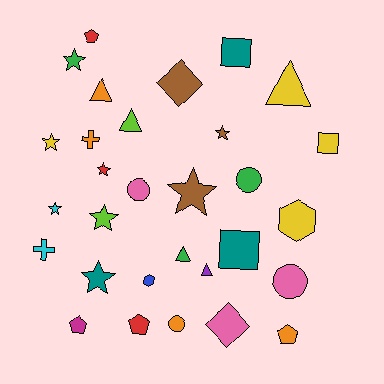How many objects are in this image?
There are 30 objects.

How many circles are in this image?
There are 4 circles.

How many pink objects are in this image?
There are 3 pink objects.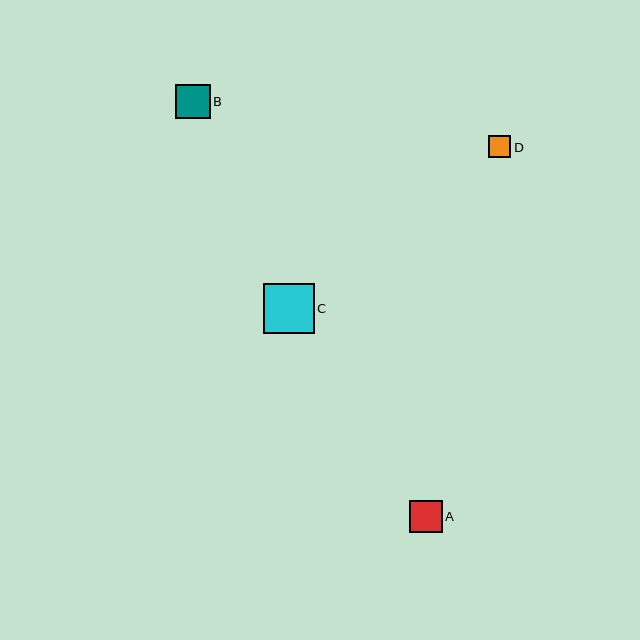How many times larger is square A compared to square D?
Square A is approximately 1.5 times the size of square D.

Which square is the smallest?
Square D is the smallest with a size of approximately 22 pixels.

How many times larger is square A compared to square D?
Square A is approximately 1.5 times the size of square D.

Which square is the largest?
Square C is the largest with a size of approximately 51 pixels.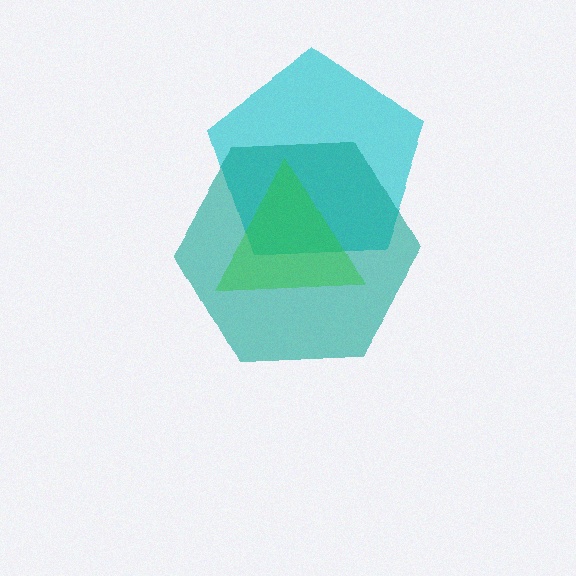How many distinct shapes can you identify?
There are 3 distinct shapes: a cyan pentagon, a teal hexagon, a green triangle.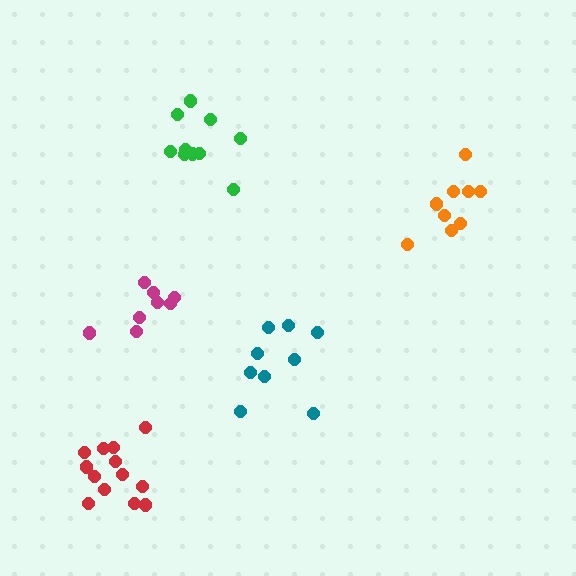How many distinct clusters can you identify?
There are 5 distinct clusters.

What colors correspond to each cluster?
The clusters are colored: orange, magenta, teal, green, red.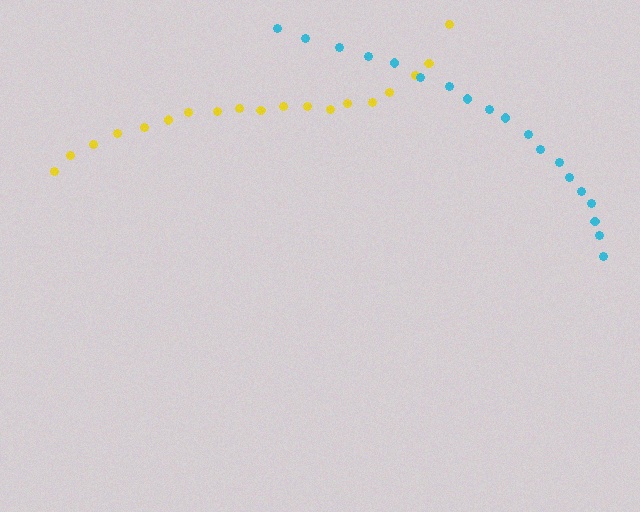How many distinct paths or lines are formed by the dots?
There are 2 distinct paths.